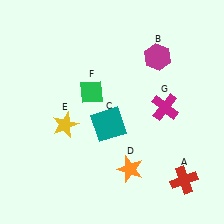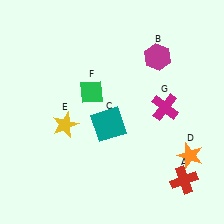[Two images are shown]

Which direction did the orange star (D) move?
The orange star (D) moved right.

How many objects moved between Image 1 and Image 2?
1 object moved between the two images.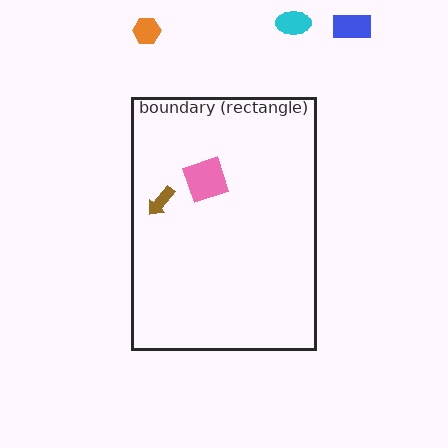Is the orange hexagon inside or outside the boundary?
Outside.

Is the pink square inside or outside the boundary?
Inside.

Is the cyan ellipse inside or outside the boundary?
Outside.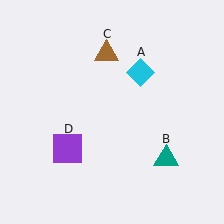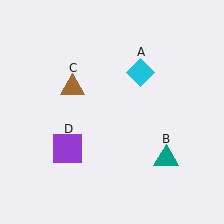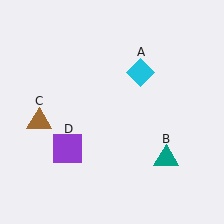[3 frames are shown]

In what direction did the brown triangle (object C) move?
The brown triangle (object C) moved down and to the left.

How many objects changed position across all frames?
1 object changed position: brown triangle (object C).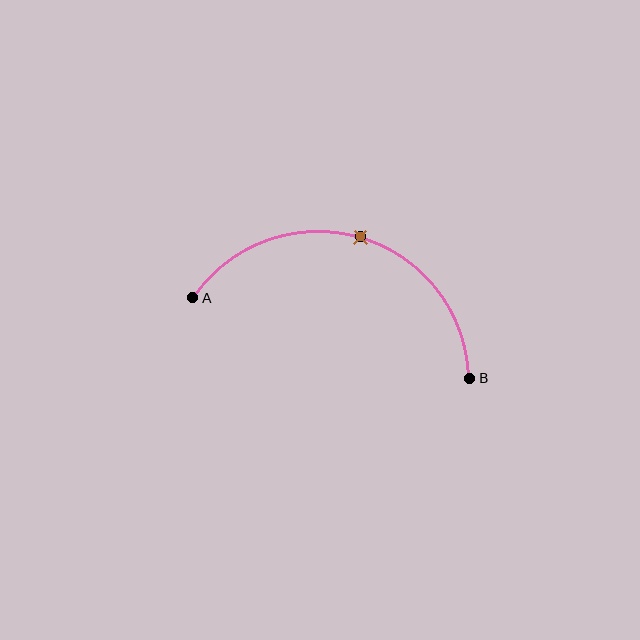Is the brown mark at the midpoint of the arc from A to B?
Yes. The brown mark lies on the arc at equal arc-length from both A and B — it is the arc midpoint.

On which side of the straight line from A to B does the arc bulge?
The arc bulges above the straight line connecting A and B.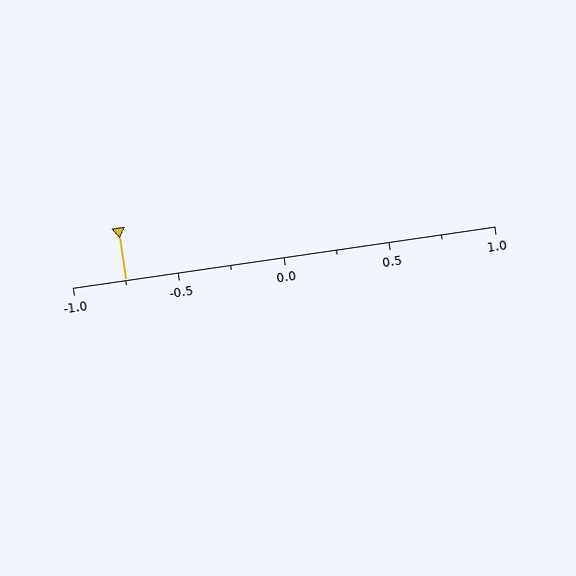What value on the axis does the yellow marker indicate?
The marker indicates approximately -0.75.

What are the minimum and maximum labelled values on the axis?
The axis runs from -1.0 to 1.0.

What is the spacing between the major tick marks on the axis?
The major ticks are spaced 0.5 apart.